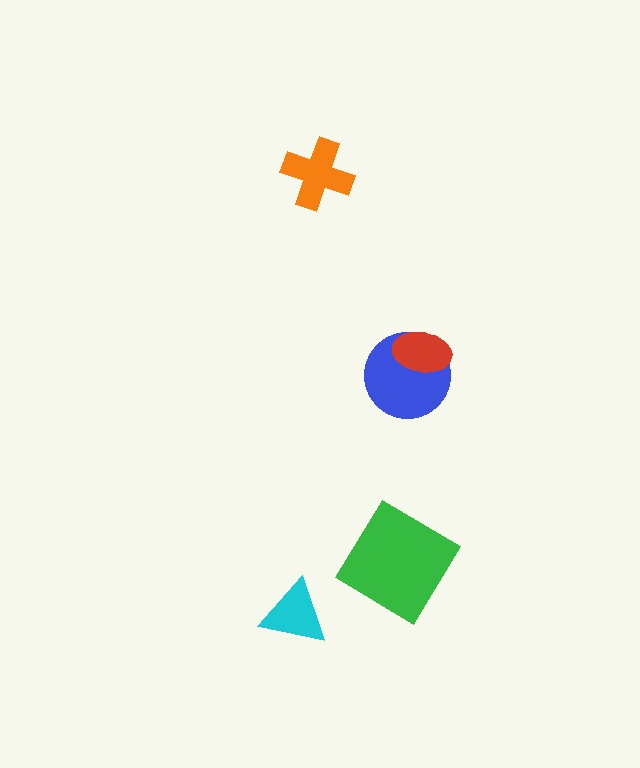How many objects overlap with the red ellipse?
1 object overlaps with the red ellipse.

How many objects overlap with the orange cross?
0 objects overlap with the orange cross.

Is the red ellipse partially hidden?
No, no other shape covers it.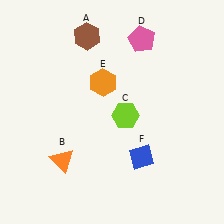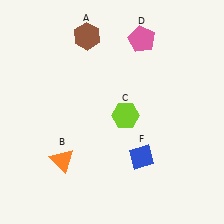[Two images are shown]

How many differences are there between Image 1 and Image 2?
There is 1 difference between the two images.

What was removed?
The orange hexagon (E) was removed in Image 2.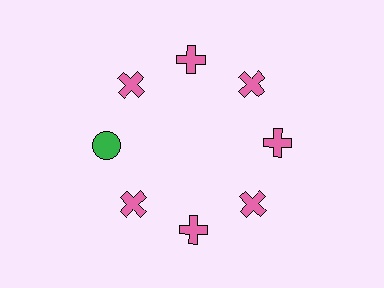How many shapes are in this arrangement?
There are 8 shapes arranged in a ring pattern.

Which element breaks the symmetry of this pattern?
The green circle at roughly the 9 o'clock position breaks the symmetry. All other shapes are pink crosses.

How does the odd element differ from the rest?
It differs in both color (green instead of pink) and shape (circle instead of cross).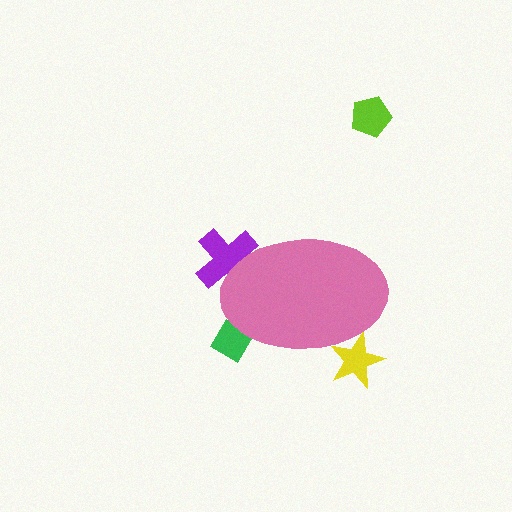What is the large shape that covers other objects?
A pink ellipse.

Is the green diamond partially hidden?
Yes, the green diamond is partially hidden behind the pink ellipse.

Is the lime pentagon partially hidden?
No, the lime pentagon is fully visible.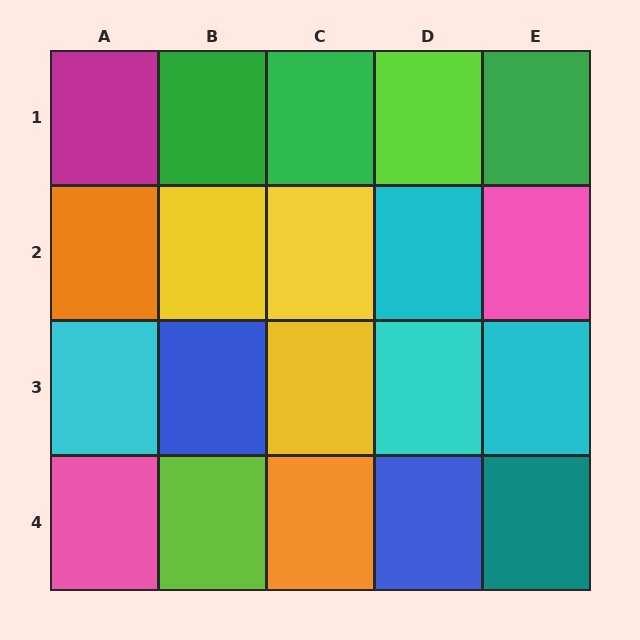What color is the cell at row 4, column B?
Lime.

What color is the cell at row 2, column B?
Yellow.